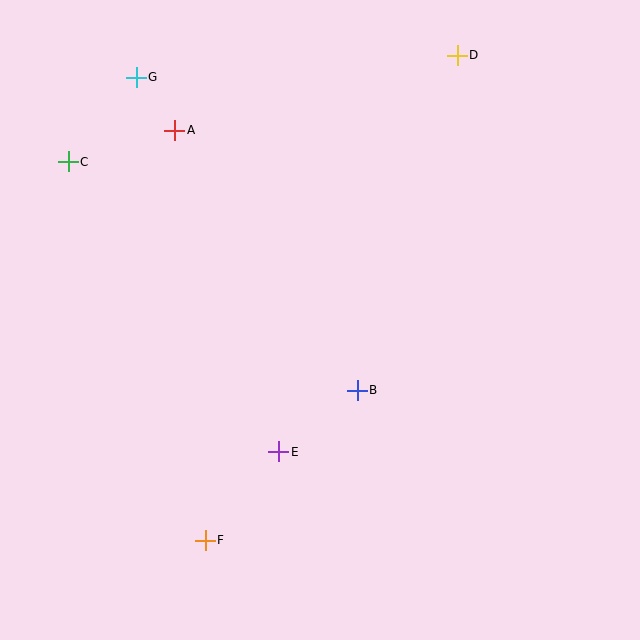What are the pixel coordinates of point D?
Point D is at (457, 55).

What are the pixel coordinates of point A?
Point A is at (175, 131).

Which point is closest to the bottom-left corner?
Point F is closest to the bottom-left corner.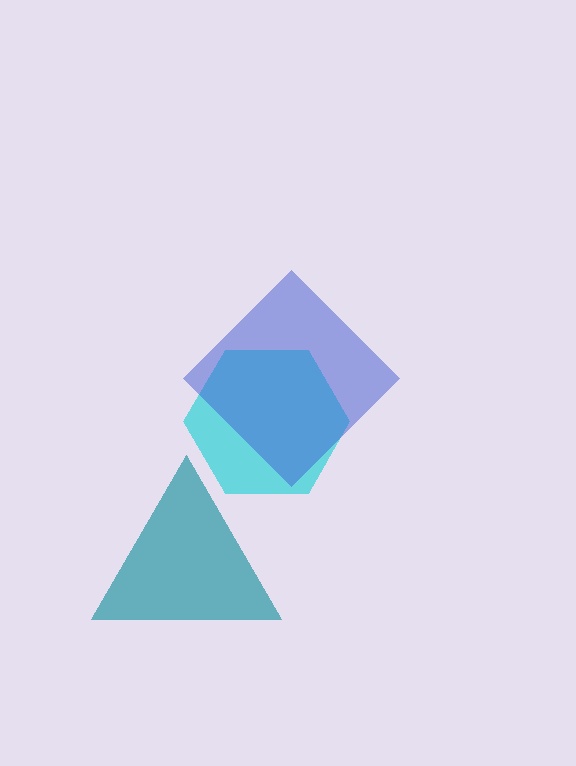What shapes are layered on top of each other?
The layered shapes are: a cyan hexagon, a blue diamond, a teal triangle.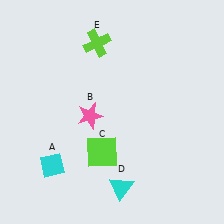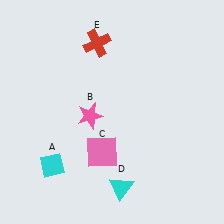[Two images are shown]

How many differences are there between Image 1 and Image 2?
There are 2 differences between the two images.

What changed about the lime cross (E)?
In Image 1, E is lime. In Image 2, it changed to red.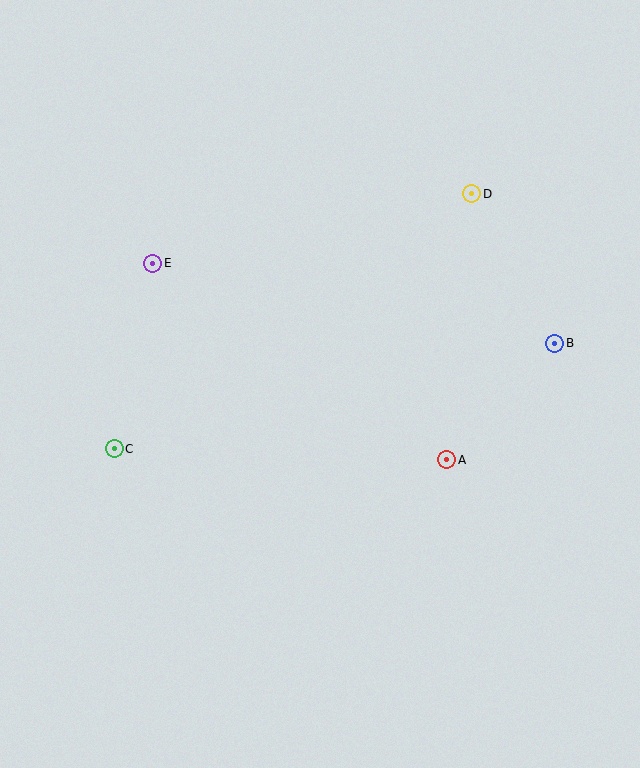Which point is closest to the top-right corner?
Point D is closest to the top-right corner.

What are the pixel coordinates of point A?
Point A is at (447, 460).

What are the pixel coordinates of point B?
Point B is at (555, 343).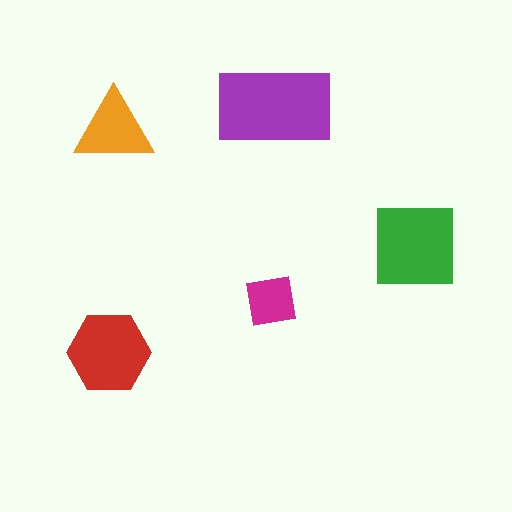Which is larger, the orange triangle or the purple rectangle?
The purple rectangle.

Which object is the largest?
The purple rectangle.